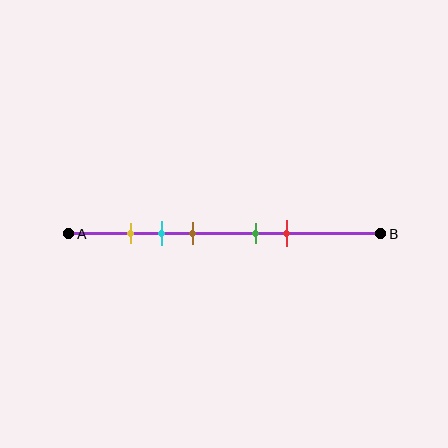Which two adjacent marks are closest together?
The yellow and cyan marks are the closest adjacent pair.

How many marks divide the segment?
There are 5 marks dividing the segment.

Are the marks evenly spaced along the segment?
No, the marks are not evenly spaced.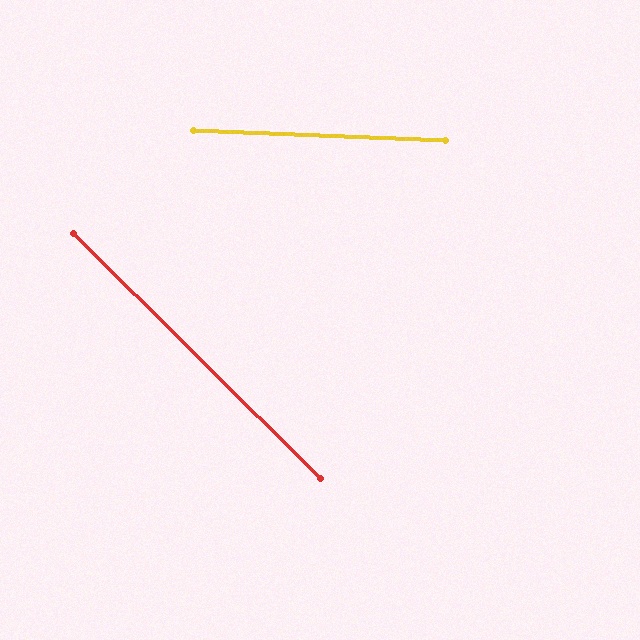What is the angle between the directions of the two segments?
Approximately 43 degrees.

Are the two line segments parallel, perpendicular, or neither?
Neither parallel nor perpendicular — they differ by about 43°.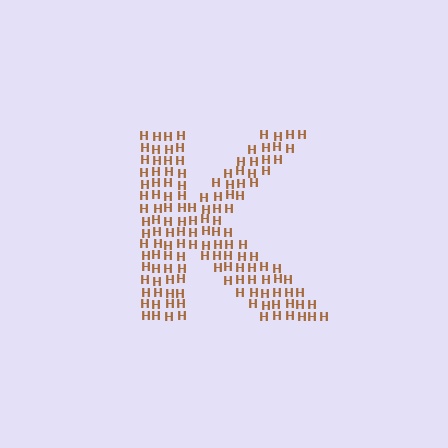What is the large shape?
The large shape is the letter K.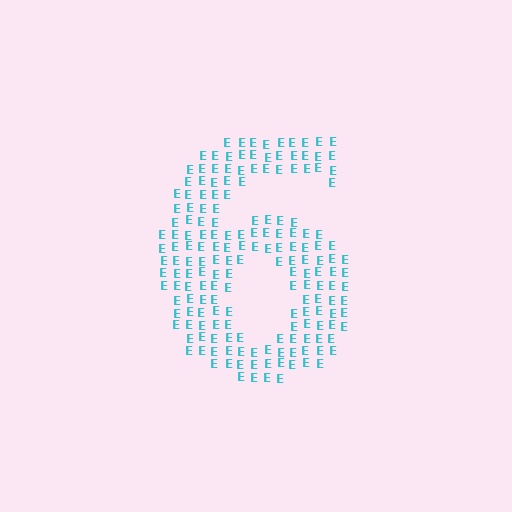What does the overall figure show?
The overall figure shows the digit 6.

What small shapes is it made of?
It is made of small letter E's.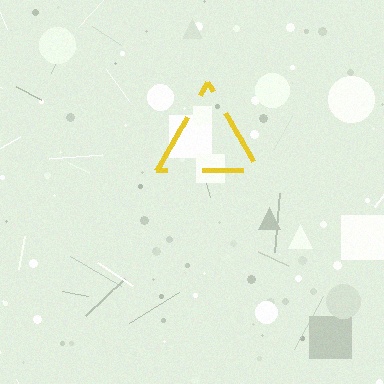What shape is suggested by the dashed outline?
The dashed outline suggests a triangle.